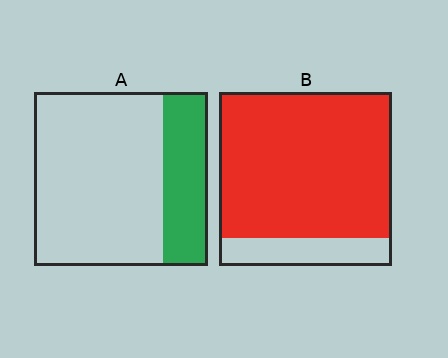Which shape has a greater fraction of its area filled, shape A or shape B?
Shape B.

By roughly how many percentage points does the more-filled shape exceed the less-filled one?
By roughly 60 percentage points (B over A).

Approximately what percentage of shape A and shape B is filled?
A is approximately 25% and B is approximately 85%.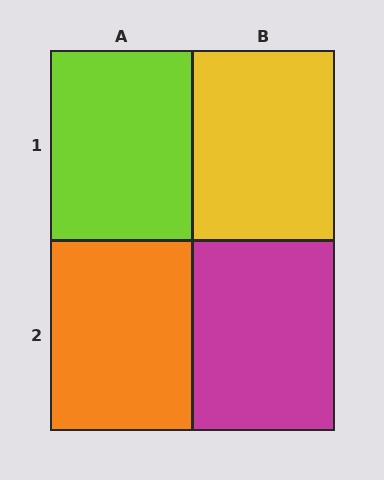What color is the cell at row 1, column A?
Lime.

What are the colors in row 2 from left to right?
Orange, magenta.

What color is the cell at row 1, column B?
Yellow.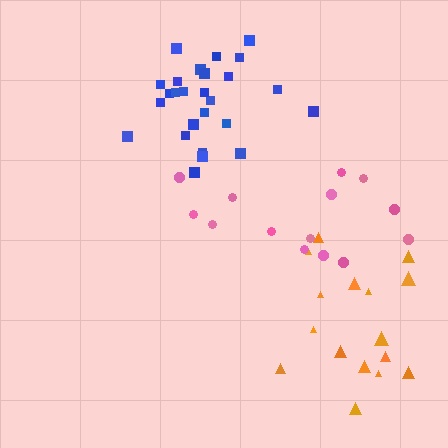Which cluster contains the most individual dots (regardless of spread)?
Blue (26).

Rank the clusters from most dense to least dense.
blue, pink, orange.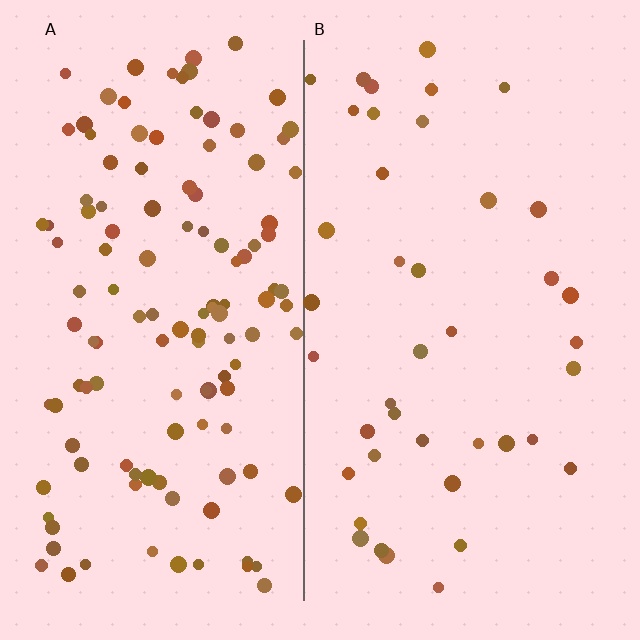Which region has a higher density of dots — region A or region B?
A (the left).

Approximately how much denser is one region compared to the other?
Approximately 3.1× — region A over region B.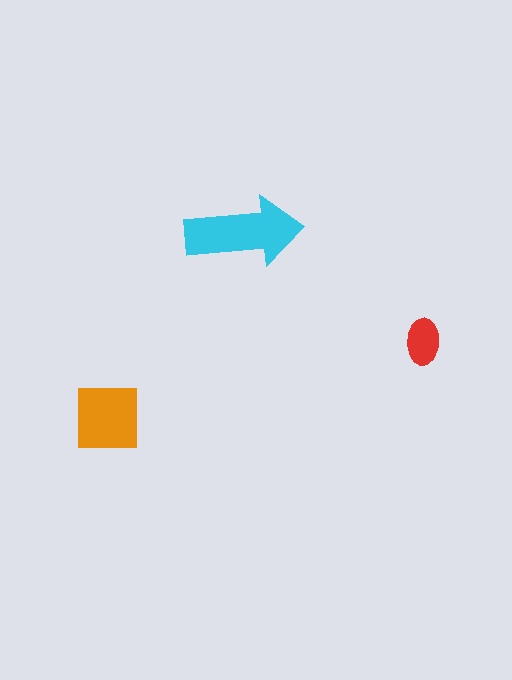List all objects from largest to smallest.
The cyan arrow, the orange square, the red ellipse.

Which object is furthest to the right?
The red ellipse is rightmost.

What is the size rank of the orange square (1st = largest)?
2nd.